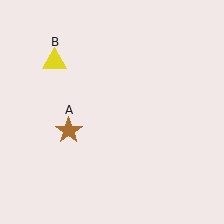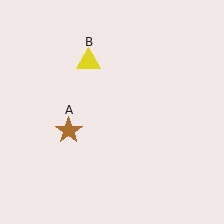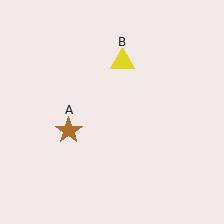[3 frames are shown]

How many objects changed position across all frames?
1 object changed position: yellow triangle (object B).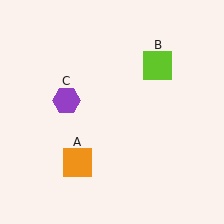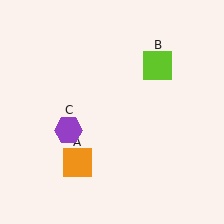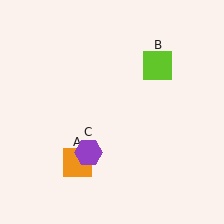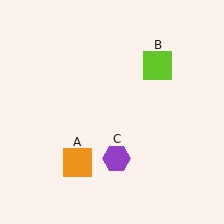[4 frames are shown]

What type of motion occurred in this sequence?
The purple hexagon (object C) rotated counterclockwise around the center of the scene.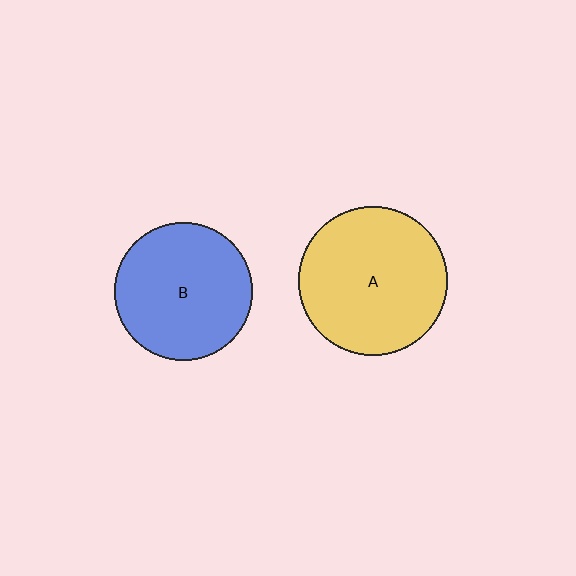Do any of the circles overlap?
No, none of the circles overlap.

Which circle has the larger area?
Circle A (yellow).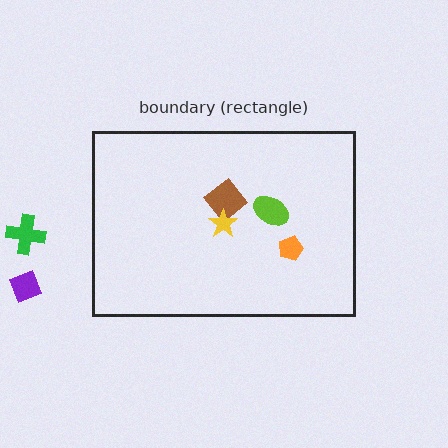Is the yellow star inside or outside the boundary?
Inside.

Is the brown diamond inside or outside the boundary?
Inside.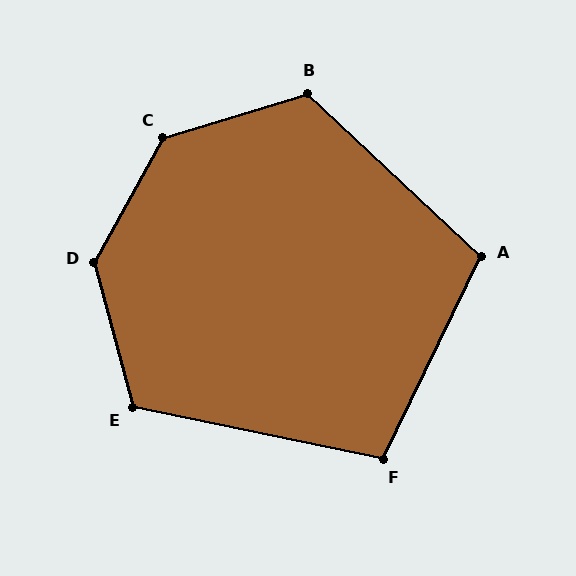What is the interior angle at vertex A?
Approximately 107 degrees (obtuse).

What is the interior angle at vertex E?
Approximately 117 degrees (obtuse).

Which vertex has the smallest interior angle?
F, at approximately 104 degrees.